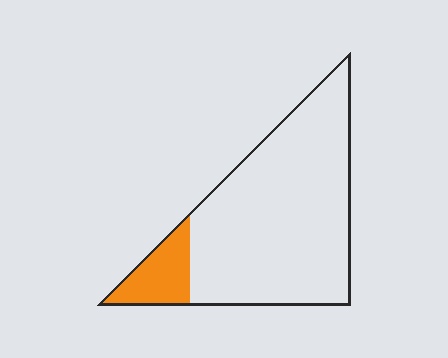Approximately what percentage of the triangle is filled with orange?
Approximately 15%.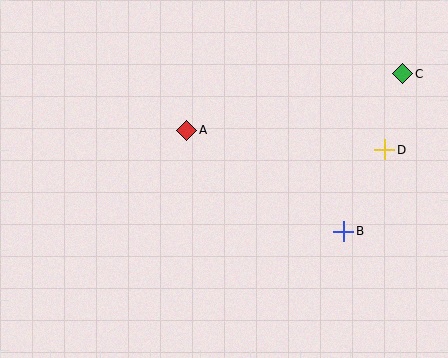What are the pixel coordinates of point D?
Point D is at (385, 150).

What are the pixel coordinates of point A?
Point A is at (187, 130).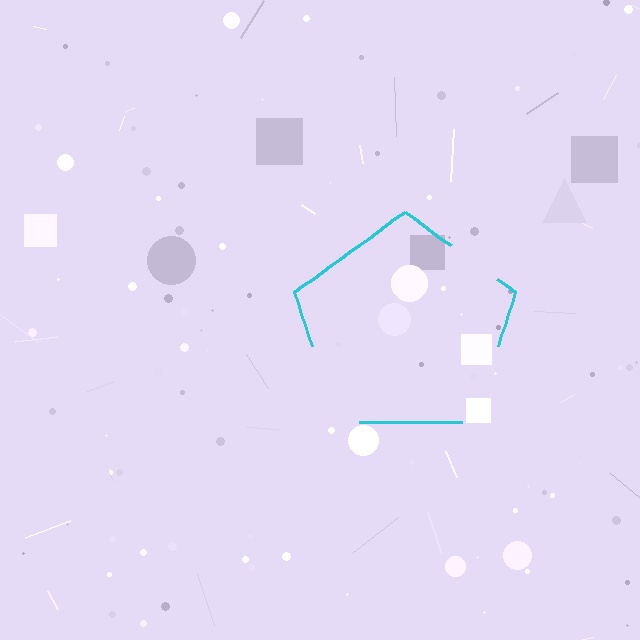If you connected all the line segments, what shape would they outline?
They would outline a pentagon.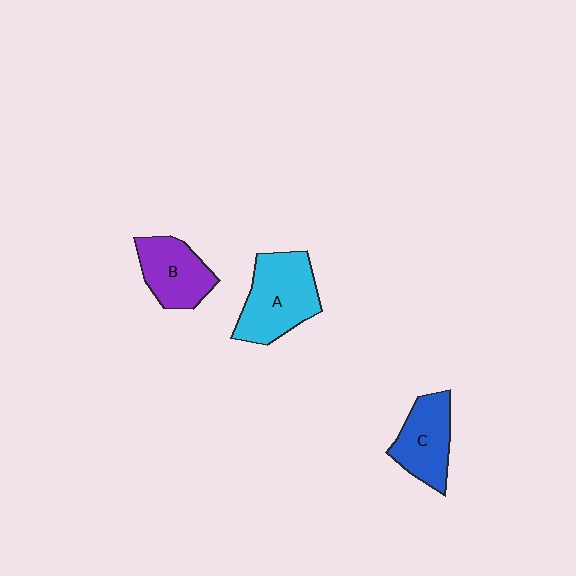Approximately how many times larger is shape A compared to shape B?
Approximately 1.4 times.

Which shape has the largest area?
Shape A (cyan).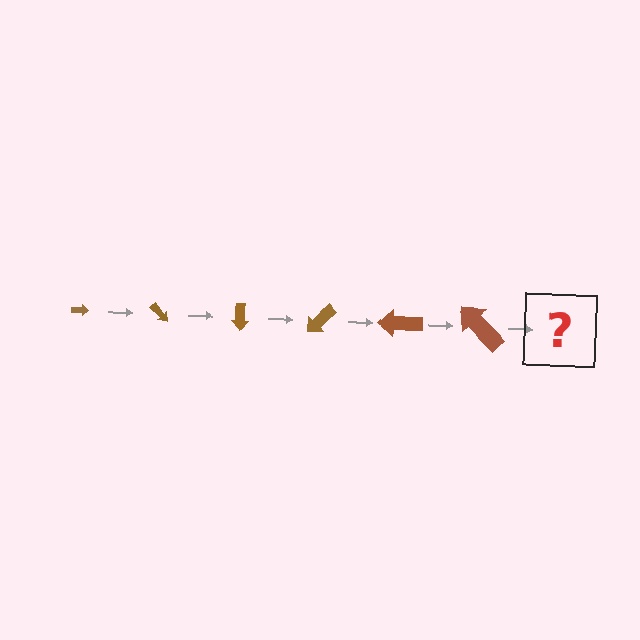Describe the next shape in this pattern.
It should be an arrow, larger than the previous one and rotated 270 degrees from the start.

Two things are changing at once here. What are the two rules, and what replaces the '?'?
The two rules are that the arrow grows larger each step and it rotates 45 degrees each step. The '?' should be an arrow, larger than the previous one and rotated 270 degrees from the start.